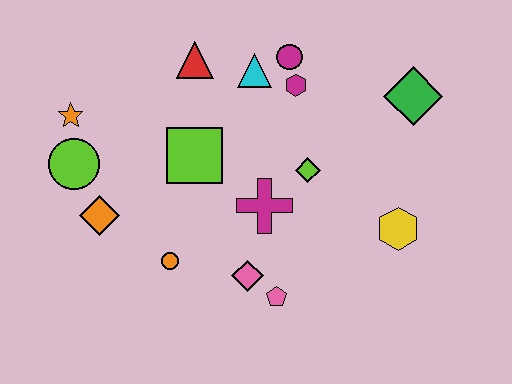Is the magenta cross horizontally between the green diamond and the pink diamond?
Yes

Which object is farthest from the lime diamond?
The orange star is farthest from the lime diamond.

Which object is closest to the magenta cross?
The lime diamond is closest to the magenta cross.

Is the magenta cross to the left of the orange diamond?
No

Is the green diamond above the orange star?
Yes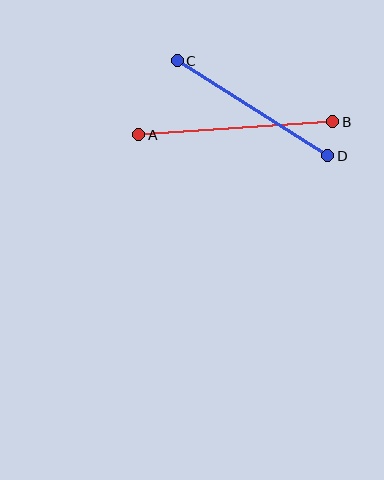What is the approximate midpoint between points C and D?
The midpoint is at approximately (252, 108) pixels.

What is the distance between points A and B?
The distance is approximately 194 pixels.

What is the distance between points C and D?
The distance is approximately 178 pixels.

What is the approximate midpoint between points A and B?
The midpoint is at approximately (236, 128) pixels.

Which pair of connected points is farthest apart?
Points A and B are farthest apart.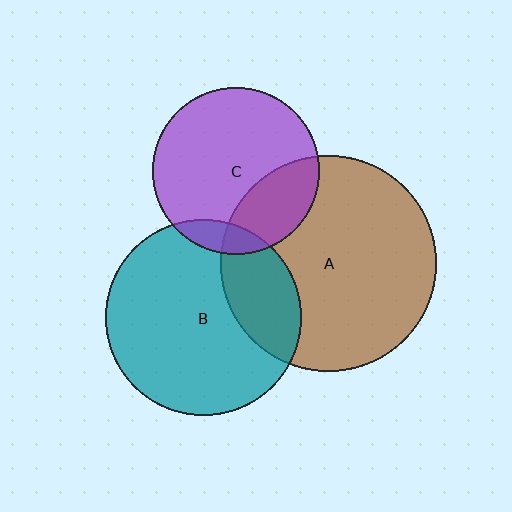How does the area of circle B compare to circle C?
Approximately 1.4 times.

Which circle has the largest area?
Circle A (brown).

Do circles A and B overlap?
Yes.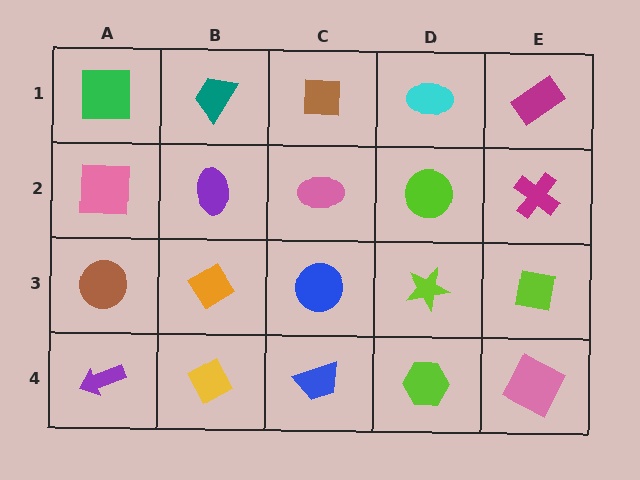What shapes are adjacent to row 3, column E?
A magenta cross (row 2, column E), a pink square (row 4, column E), a lime star (row 3, column D).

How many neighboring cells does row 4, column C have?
3.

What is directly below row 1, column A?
A pink square.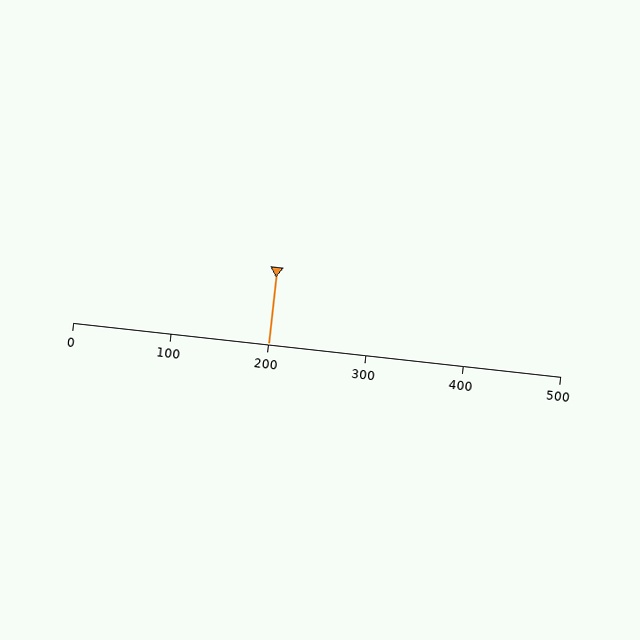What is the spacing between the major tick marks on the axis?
The major ticks are spaced 100 apart.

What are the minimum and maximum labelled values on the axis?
The axis runs from 0 to 500.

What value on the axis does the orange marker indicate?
The marker indicates approximately 200.